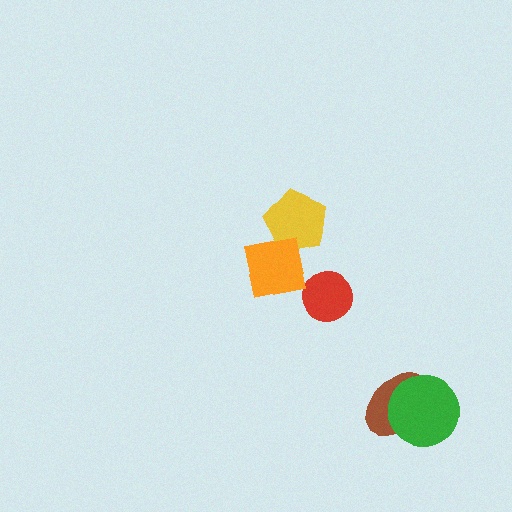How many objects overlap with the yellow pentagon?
1 object overlaps with the yellow pentagon.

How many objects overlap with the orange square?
1 object overlaps with the orange square.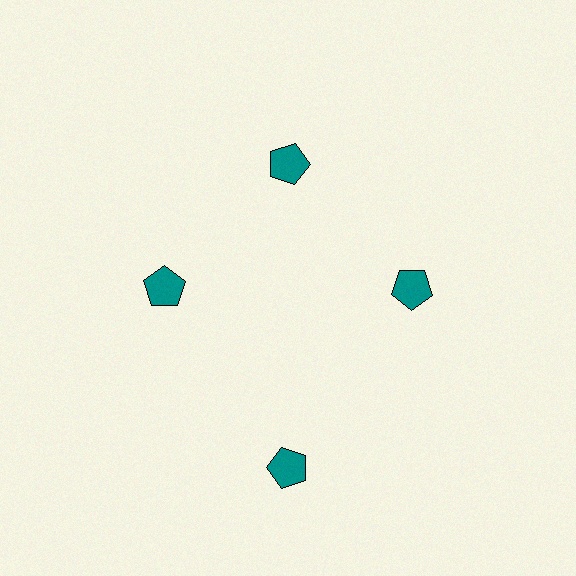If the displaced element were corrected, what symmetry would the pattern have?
It would have 4-fold rotational symmetry — the pattern would map onto itself every 90 degrees.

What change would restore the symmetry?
The symmetry would be restored by moving it inward, back onto the ring so that all 4 pentagons sit at equal angles and equal distance from the center.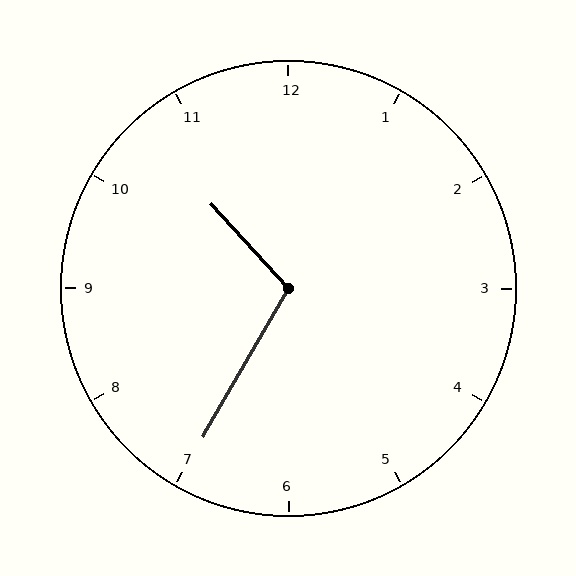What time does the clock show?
10:35.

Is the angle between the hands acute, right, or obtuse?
It is obtuse.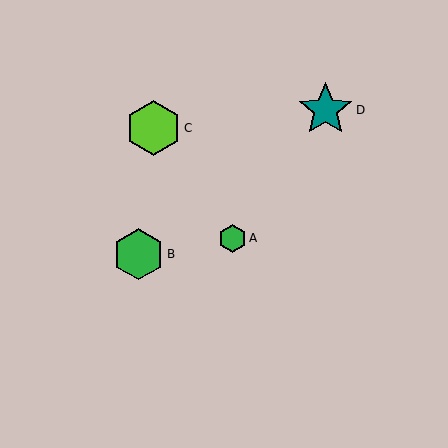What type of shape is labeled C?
Shape C is a lime hexagon.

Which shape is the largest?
The lime hexagon (labeled C) is the largest.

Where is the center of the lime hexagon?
The center of the lime hexagon is at (154, 128).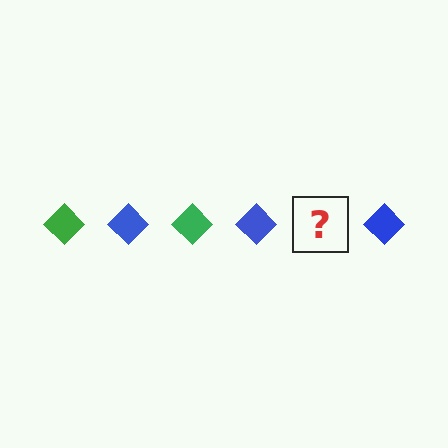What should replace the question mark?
The question mark should be replaced with a green diamond.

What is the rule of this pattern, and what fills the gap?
The rule is that the pattern cycles through green, blue diamonds. The gap should be filled with a green diamond.